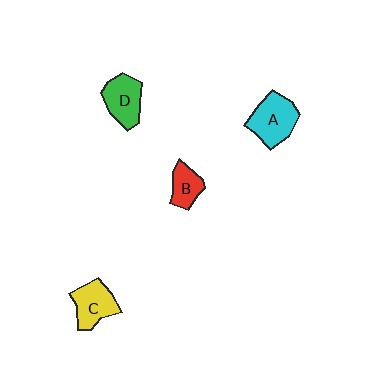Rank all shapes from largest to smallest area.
From largest to smallest: A (cyan), D (green), C (yellow), B (red).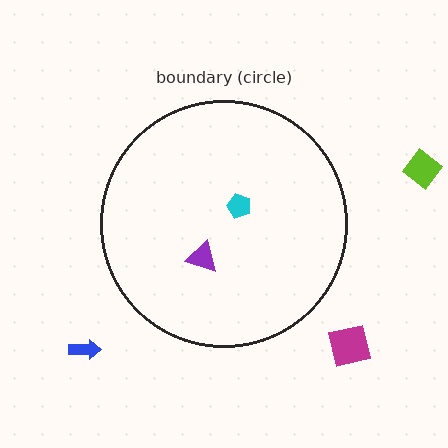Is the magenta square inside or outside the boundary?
Outside.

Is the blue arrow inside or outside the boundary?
Outside.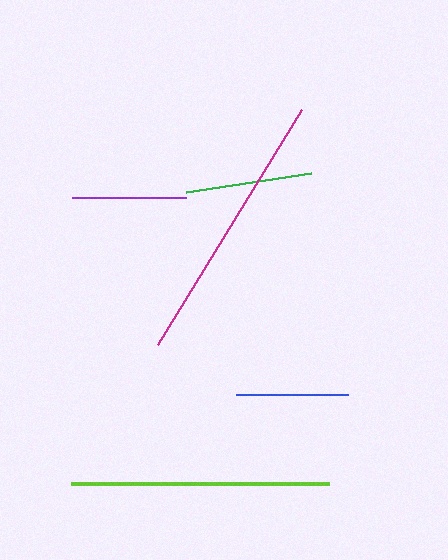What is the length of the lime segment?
The lime segment is approximately 259 pixels long.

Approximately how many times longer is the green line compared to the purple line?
The green line is approximately 1.1 times the length of the purple line.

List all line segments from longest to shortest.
From longest to shortest: magenta, lime, green, purple, blue.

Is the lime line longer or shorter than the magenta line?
The magenta line is longer than the lime line.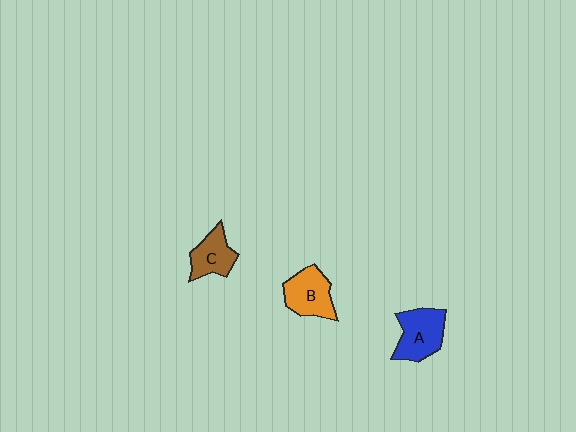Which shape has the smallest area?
Shape C (brown).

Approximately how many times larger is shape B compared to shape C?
Approximately 1.2 times.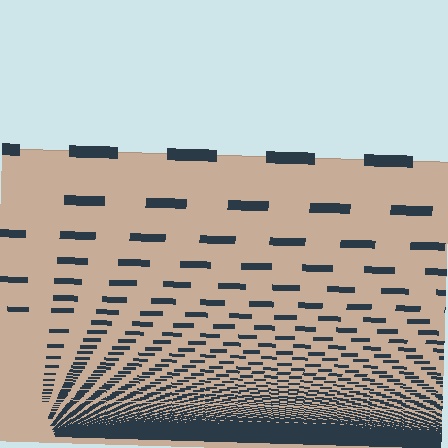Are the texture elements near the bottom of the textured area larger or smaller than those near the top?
Smaller. The gradient is inverted — elements near the bottom are smaller and denser.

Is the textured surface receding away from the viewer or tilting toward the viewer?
The surface appears to tilt toward the viewer. Texture elements get larger and sparser toward the top.